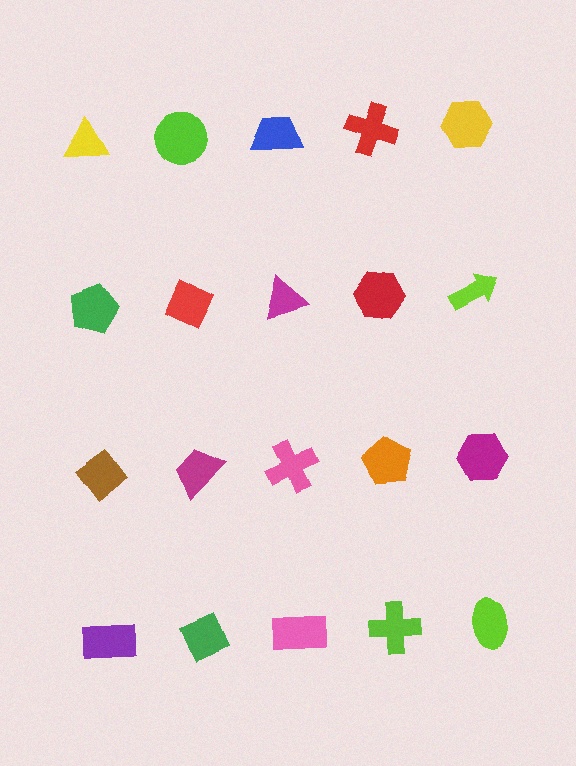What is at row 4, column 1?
A purple rectangle.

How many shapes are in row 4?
5 shapes.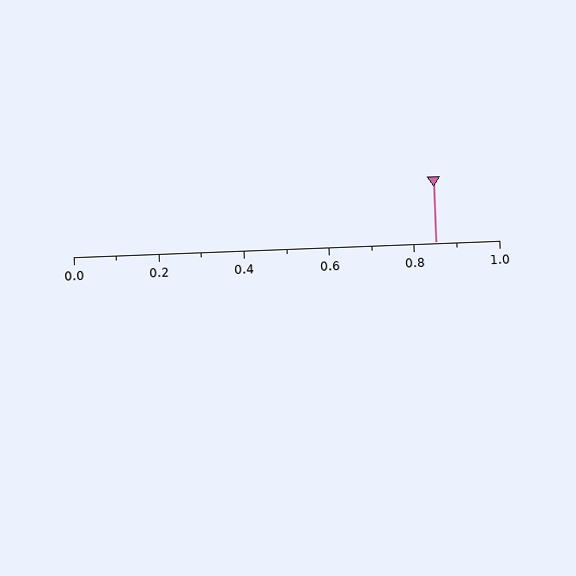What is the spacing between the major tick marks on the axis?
The major ticks are spaced 0.2 apart.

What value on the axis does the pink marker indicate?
The marker indicates approximately 0.85.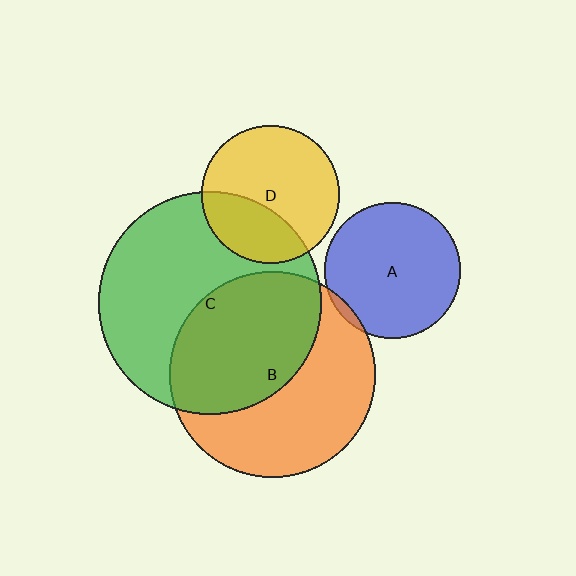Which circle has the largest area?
Circle C (green).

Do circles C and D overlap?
Yes.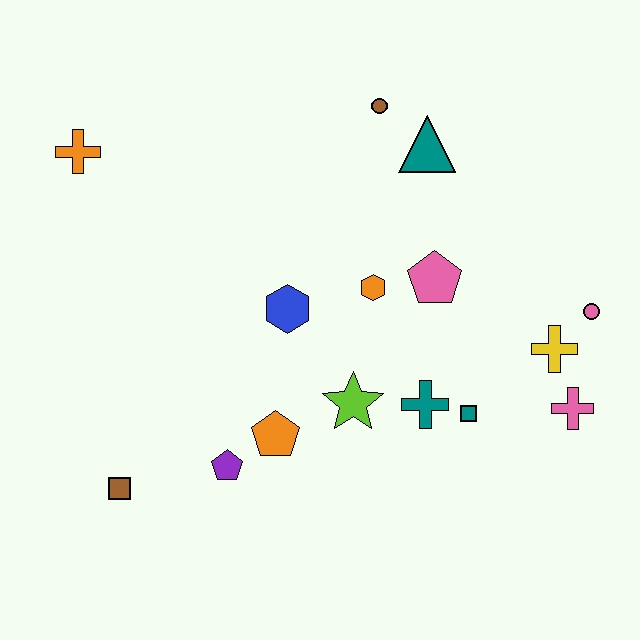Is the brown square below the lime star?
Yes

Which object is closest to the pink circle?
The yellow cross is closest to the pink circle.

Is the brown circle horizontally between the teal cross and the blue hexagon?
Yes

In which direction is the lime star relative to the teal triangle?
The lime star is below the teal triangle.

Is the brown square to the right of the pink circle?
No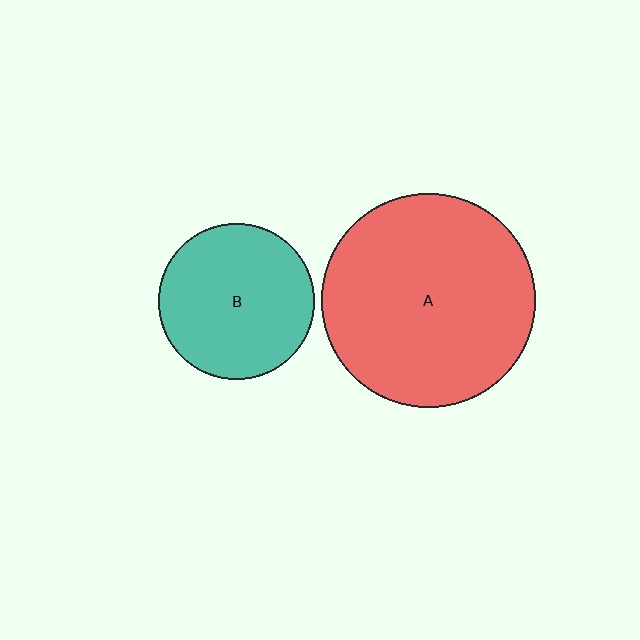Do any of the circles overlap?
No, none of the circles overlap.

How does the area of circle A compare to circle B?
Approximately 1.9 times.